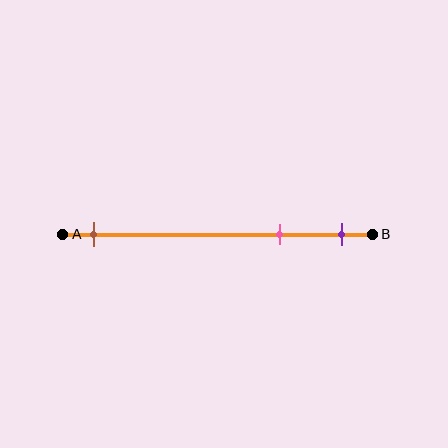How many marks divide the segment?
There are 3 marks dividing the segment.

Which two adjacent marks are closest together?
The pink and purple marks are the closest adjacent pair.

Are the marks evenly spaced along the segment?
No, the marks are not evenly spaced.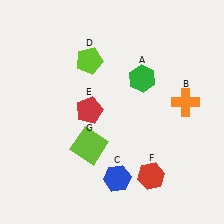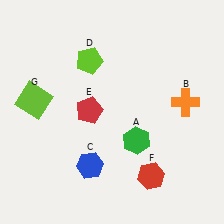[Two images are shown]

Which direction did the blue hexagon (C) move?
The blue hexagon (C) moved left.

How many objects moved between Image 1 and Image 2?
3 objects moved between the two images.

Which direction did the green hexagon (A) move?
The green hexagon (A) moved down.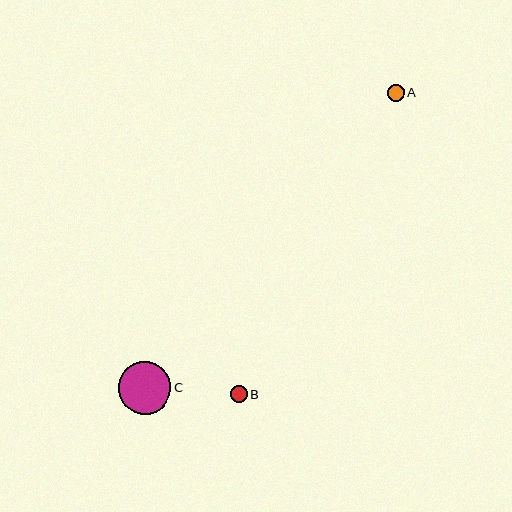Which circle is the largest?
Circle C is the largest with a size of approximately 52 pixels.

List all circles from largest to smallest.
From largest to smallest: C, A, B.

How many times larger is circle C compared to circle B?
Circle C is approximately 3.1 times the size of circle B.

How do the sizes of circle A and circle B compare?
Circle A and circle B are approximately the same size.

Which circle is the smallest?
Circle B is the smallest with a size of approximately 17 pixels.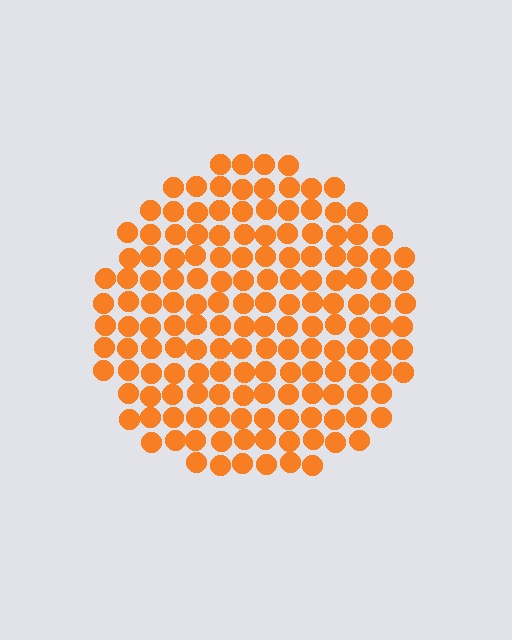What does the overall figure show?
The overall figure shows a circle.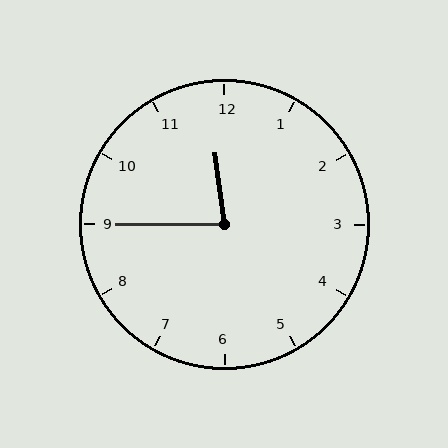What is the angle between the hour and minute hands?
Approximately 82 degrees.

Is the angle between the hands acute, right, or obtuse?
It is acute.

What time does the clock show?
11:45.